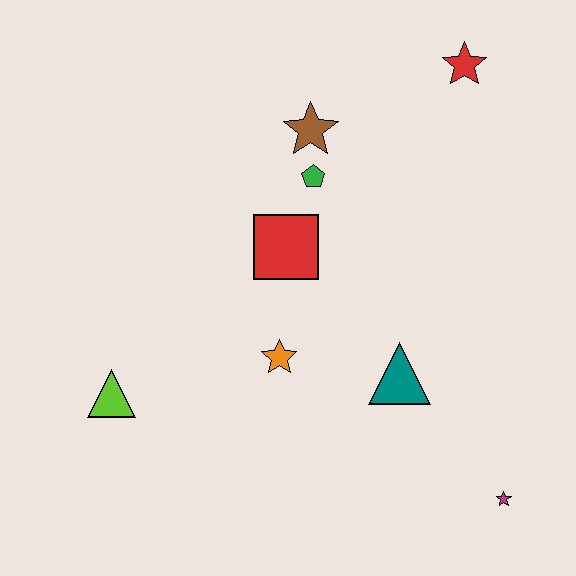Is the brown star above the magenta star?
Yes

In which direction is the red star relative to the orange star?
The red star is above the orange star.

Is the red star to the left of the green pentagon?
No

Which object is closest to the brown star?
The green pentagon is closest to the brown star.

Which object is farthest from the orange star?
The red star is farthest from the orange star.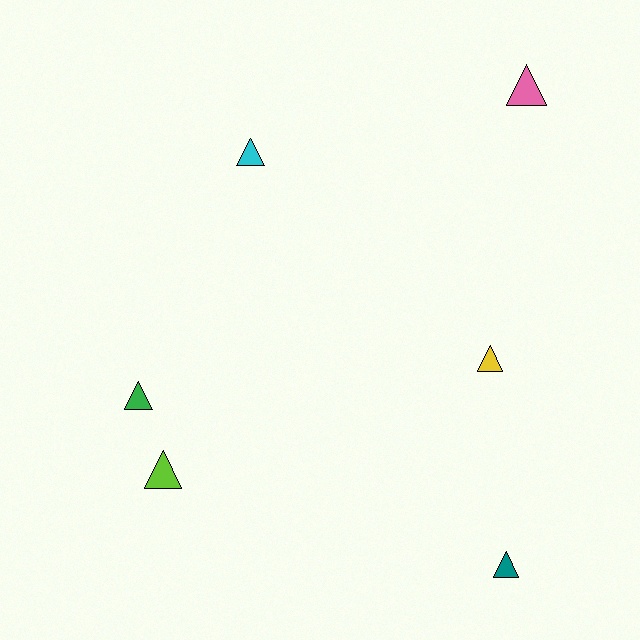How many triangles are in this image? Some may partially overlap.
There are 6 triangles.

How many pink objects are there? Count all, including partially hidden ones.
There is 1 pink object.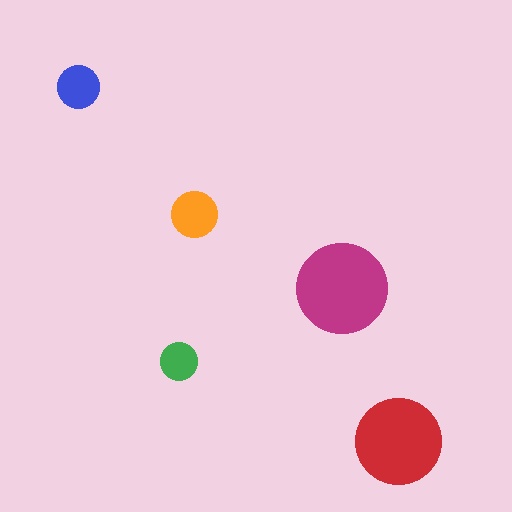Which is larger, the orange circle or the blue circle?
The orange one.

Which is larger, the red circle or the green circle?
The red one.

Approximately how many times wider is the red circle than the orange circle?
About 2 times wider.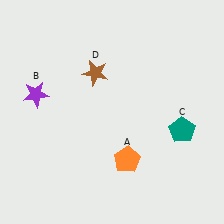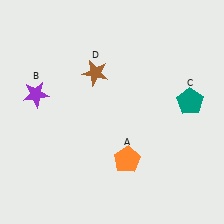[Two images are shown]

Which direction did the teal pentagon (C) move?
The teal pentagon (C) moved up.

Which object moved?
The teal pentagon (C) moved up.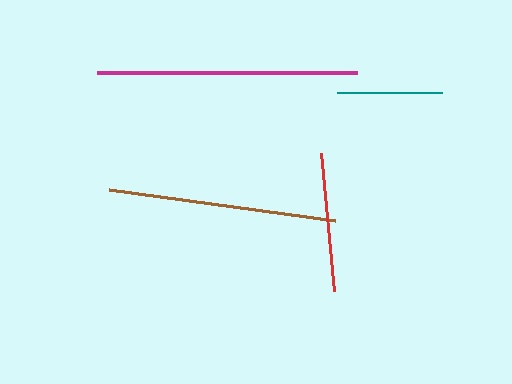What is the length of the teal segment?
The teal segment is approximately 105 pixels long.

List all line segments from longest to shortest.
From longest to shortest: magenta, brown, red, teal.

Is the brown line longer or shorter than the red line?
The brown line is longer than the red line.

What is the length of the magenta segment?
The magenta segment is approximately 260 pixels long.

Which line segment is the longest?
The magenta line is the longest at approximately 260 pixels.